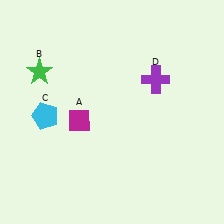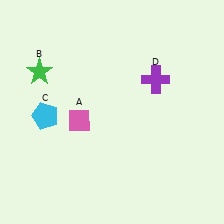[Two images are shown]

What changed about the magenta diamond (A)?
In Image 1, A is magenta. In Image 2, it changed to pink.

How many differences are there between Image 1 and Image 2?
There is 1 difference between the two images.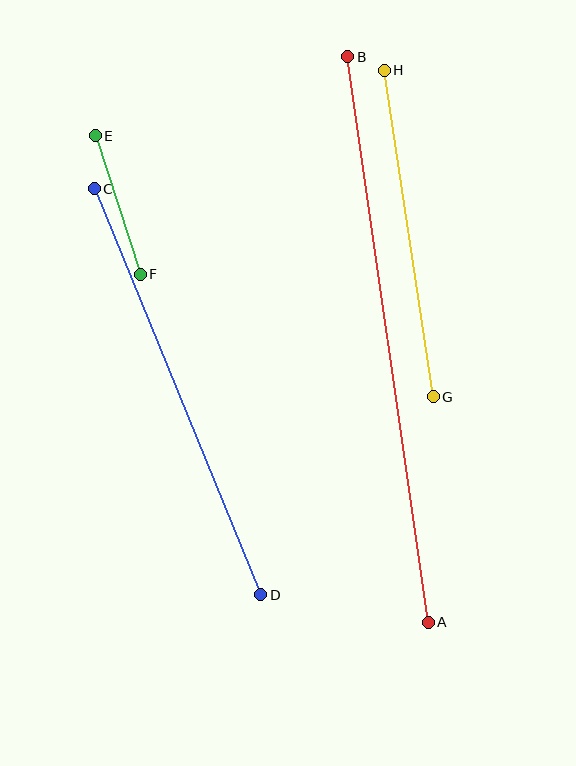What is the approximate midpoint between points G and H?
The midpoint is at approximately (409, 233) pixels.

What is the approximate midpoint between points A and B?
The midpoint is at approximately (388, 340) pixels.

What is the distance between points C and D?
The distance is approximately 439 pixels.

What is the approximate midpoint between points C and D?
The midpoint is at approximately (178, 392) pixels.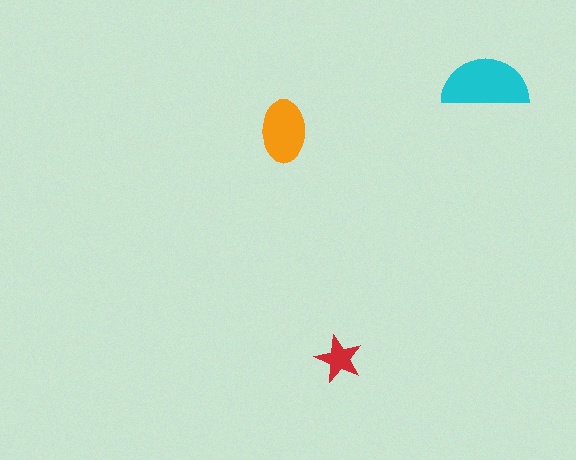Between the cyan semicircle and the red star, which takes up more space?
The cyan semicircle.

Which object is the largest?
The cyan semicircle.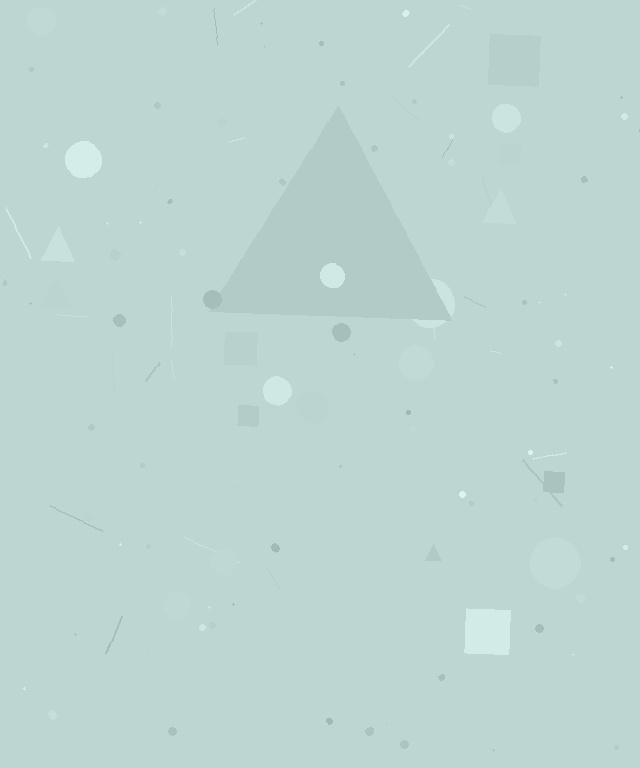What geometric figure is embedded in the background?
A triangle is embedded in the background.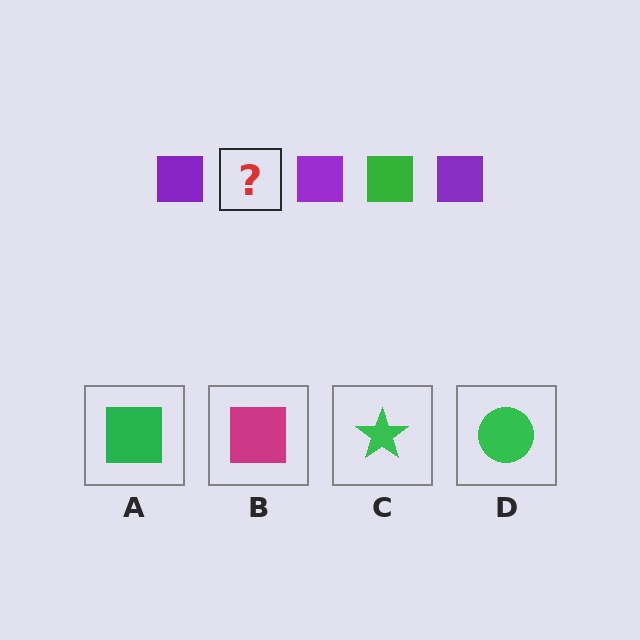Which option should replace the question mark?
Option A.